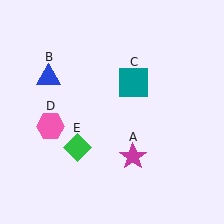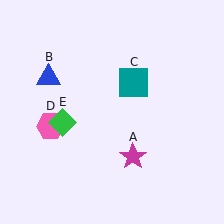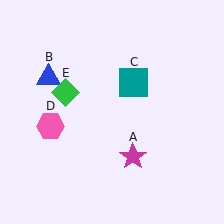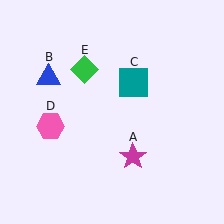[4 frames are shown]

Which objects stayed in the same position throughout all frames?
Magenta star (object A) and blue triangle (object B) and teal square (object C) and pink hexagon (object D) remained stationary.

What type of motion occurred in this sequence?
The green diamond (object E) rotated clockwise around the center of the scene.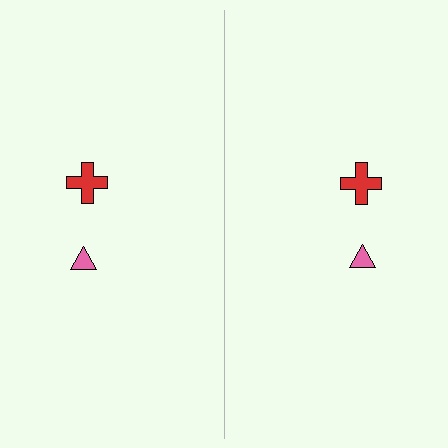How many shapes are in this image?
There are 4 shapes in this image.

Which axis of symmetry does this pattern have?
The pattern has a vertical axis of symmetry running through the center of the image.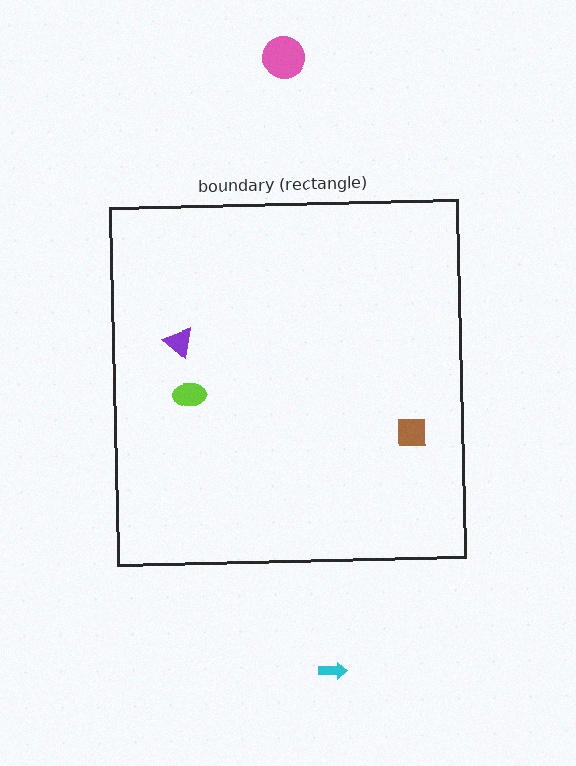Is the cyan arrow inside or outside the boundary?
Outside.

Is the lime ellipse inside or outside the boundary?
Inside.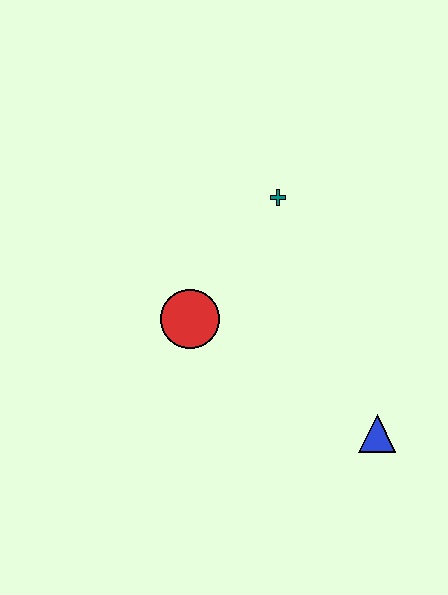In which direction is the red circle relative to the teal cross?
The red circle is below the teal cross.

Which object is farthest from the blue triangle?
The teal cross is farthest from the blue triangle.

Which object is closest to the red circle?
The teal cross is closest to the red circle.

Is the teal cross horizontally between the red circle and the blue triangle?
Yes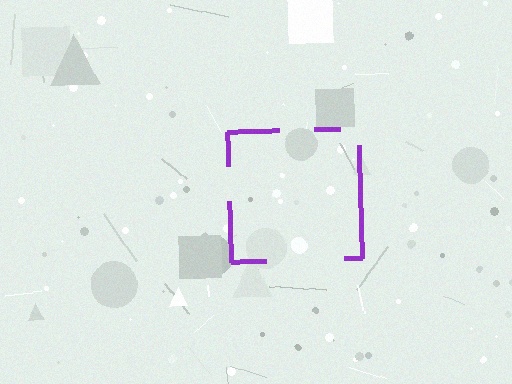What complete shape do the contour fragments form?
The contour fragments form a square.